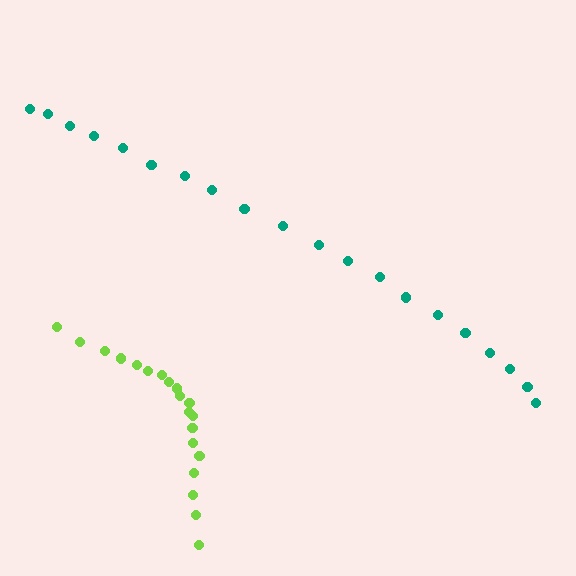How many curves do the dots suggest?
There are 2 distinct paths.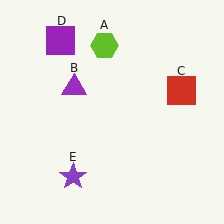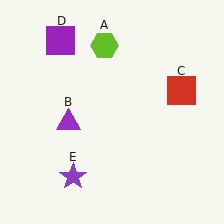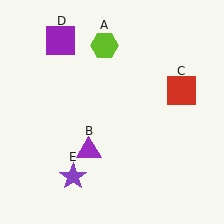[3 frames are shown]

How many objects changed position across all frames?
1 object changed position: purple triangle (object B).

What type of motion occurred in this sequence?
The purple triangle (object B) rotated counterclockwise around the center of the scene.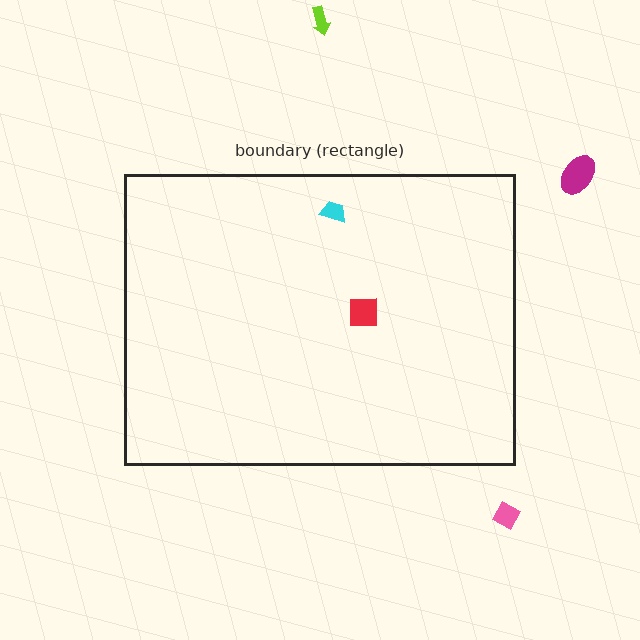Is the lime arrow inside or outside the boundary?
Outside.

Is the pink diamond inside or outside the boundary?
Outside.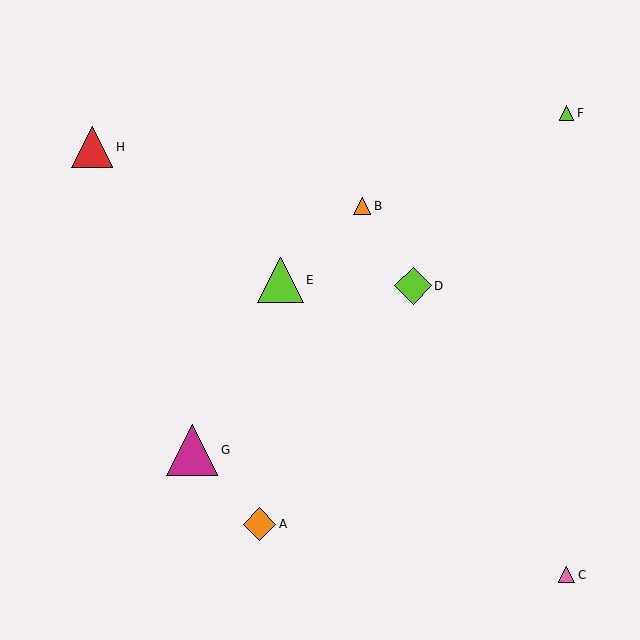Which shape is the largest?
The magenta triangle (labeled G) is the largest.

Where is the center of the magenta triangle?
The center of the magenta triangle is at (192, 450).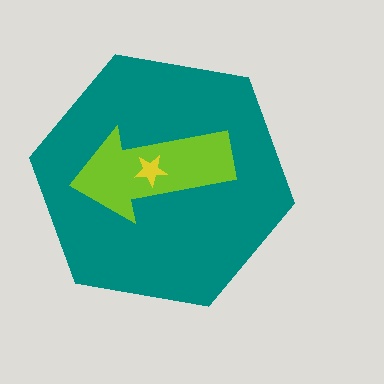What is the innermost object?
The yellow star.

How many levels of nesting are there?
3.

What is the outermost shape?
The teal hexagon.